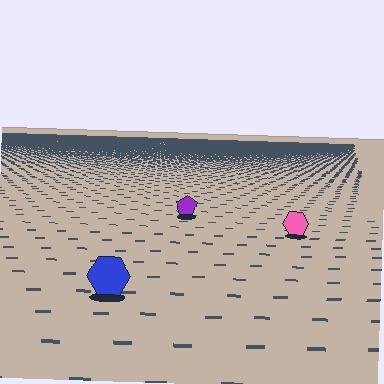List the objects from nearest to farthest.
From nearest to farthest: the blue hexagon, the pink hexagon, the purple pentagon.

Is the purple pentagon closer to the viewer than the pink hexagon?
No. The pink hexagon is closer — you can tell from the texture gradient: the ground texture is coarser near it.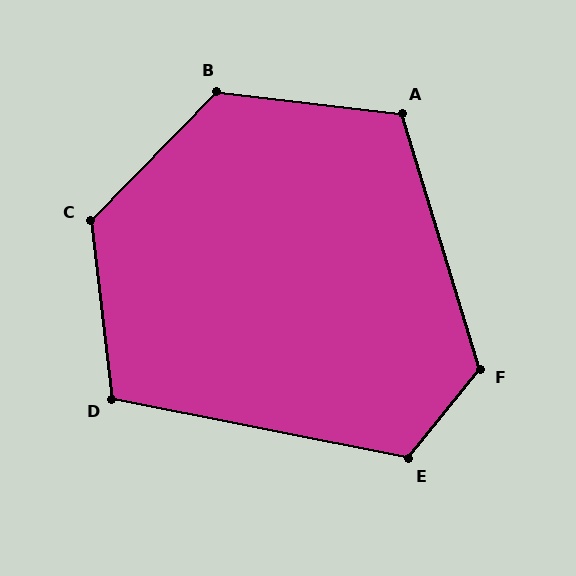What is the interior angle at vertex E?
Approximately 118 degrees (obtuse).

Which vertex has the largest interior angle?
C, at approximately 129 degrees.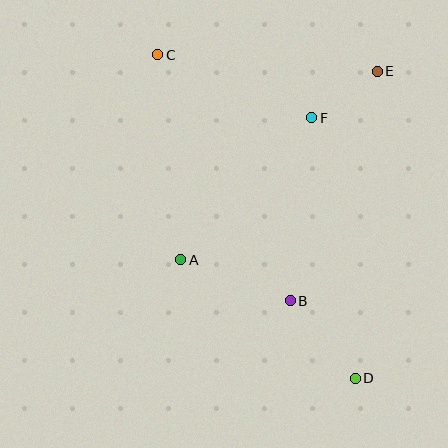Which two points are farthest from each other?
Points C and D are farthest from each other.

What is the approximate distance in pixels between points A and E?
The distance between A and E is approximately 272 pixels.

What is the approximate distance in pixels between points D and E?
The distance between D and E is approximately 308 pixels.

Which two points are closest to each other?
Points E and F are closest to each other.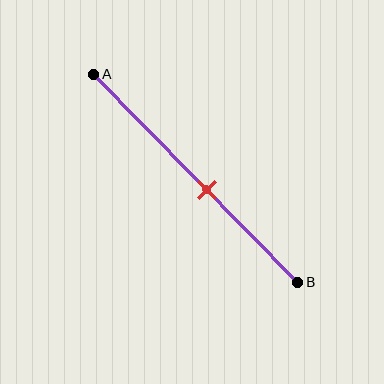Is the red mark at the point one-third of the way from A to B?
No, the mark is at about 55% from A, not at the 33% one-third point.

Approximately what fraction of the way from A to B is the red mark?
The red mark is approximately 55% of the way from A to B.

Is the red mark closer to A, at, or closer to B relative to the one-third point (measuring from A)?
The red mark is closer to point B than the one-third point of segment AB.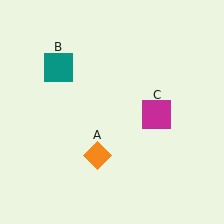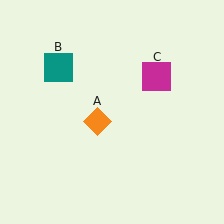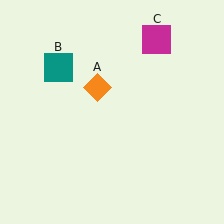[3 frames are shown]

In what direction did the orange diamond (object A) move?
The orange diamond (object A) moved up.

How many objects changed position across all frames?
2 objects changed position: orange diamond (object A), magenta square (object C).